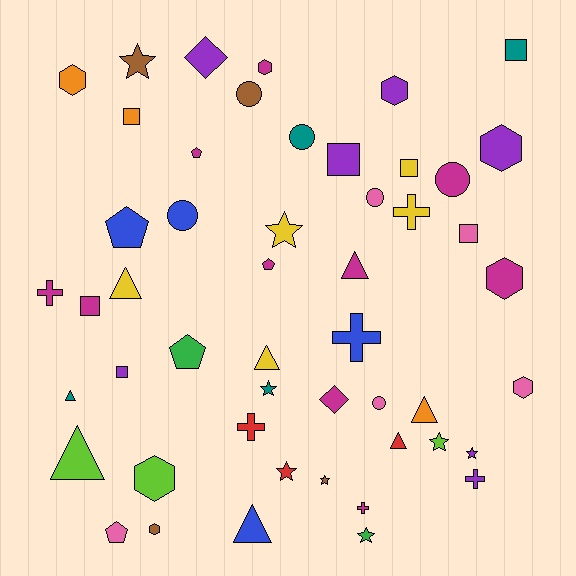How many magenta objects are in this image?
There are 10 magenta objects.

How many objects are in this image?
There are 50 objects.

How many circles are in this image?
There are 6 circles.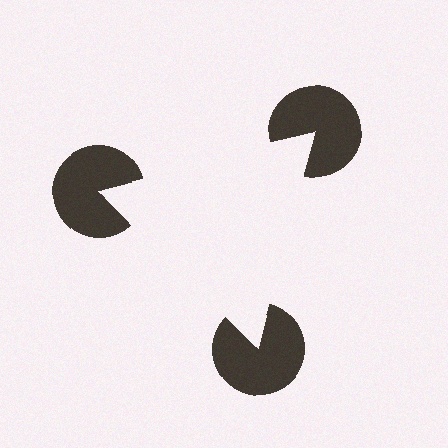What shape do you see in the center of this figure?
An illusory triangle — its edges are inferred from the aligned wedge cuts in the pac-man discs, not physically drawn.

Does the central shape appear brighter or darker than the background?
It typically appears slightly brighter than the background, even though no actual brightness change is drawn.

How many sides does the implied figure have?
3 sides.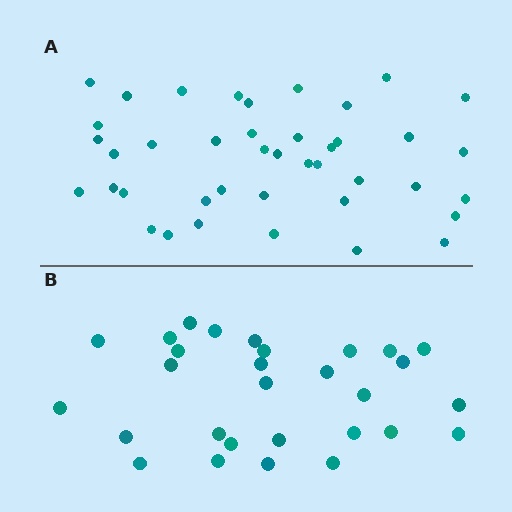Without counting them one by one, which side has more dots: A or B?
Region A (the top region) has more dots.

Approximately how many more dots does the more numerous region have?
Region A has roughly 12 or so more dots than region B.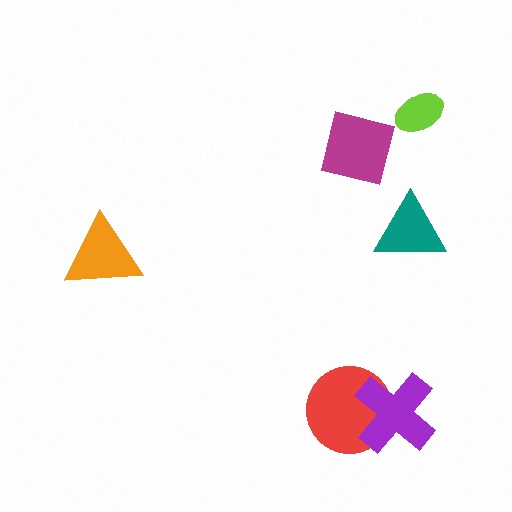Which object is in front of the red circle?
The purple cross is in front of the red circle.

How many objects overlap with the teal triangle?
0 objects overlap with the teal triangle.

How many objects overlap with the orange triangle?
0 objects overlap with the orange triangle.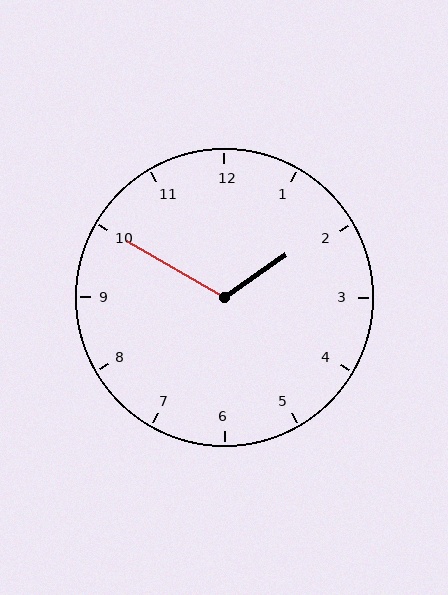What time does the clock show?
1:50.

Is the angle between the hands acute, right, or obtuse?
It is obtuse.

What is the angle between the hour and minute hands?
Approximately 115 degrees.